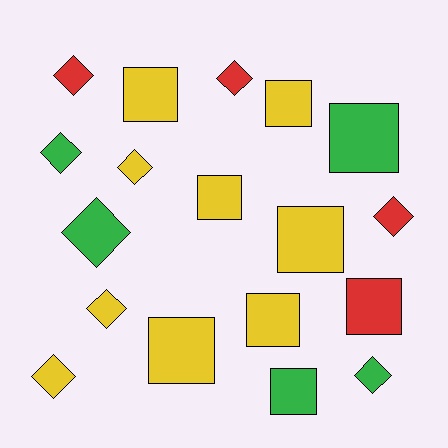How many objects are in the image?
There are 18 objects.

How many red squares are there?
There is 1 red square.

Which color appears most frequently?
Yellow, with 9 objects.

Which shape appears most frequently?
Diamond, with 9 objects.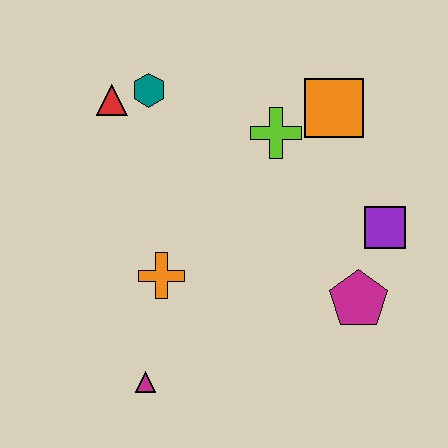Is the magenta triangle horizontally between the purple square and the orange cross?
No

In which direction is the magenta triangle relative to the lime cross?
The magenta triangle is below the lime cross.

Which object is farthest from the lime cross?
The magenta triangle is farthest from the lime cross.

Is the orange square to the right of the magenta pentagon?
No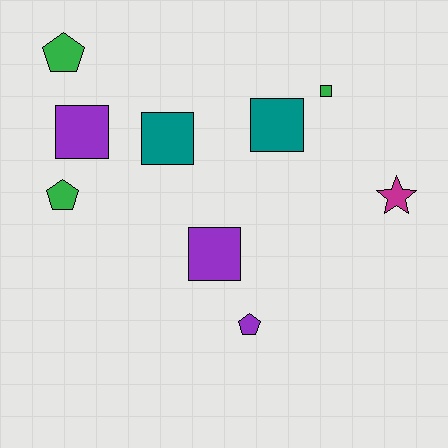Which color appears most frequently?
Green, with 3 objects.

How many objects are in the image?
There are 9 objects.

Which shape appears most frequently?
Square, with 5 objects.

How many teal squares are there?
There are 2 teal squares.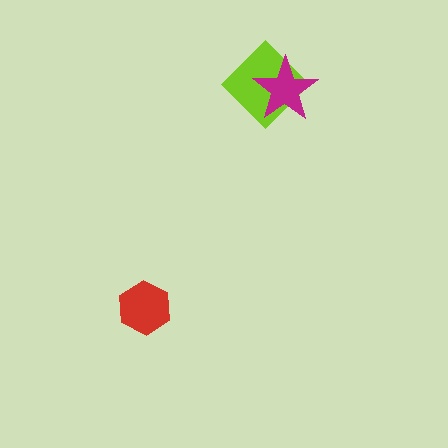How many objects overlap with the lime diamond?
1 object overlaps with the lime diamond.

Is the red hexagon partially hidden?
No, no other shape covers it.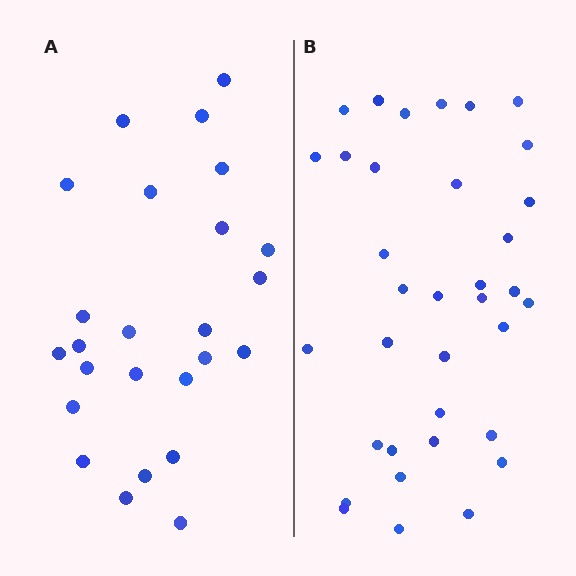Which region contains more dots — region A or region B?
Region B (the right region) has more dots.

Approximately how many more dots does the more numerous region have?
Region B has roughly 10 or so more dots than region A.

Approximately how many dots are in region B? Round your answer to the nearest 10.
About 40 dots. (The exact count is 35, which rounds to 40.)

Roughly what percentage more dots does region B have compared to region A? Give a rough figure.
About 40% more.